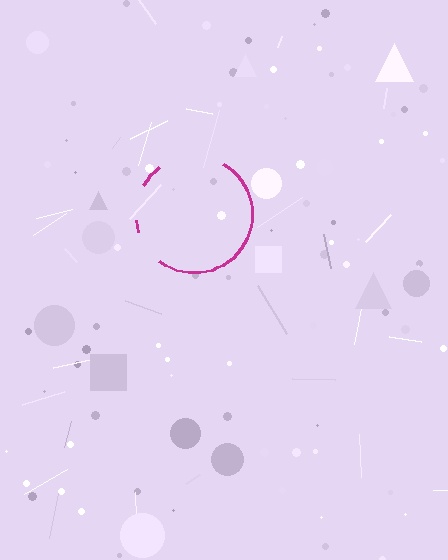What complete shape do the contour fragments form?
The contour fragments form a circle.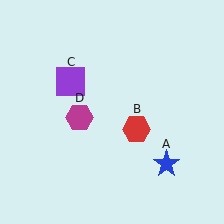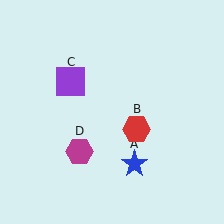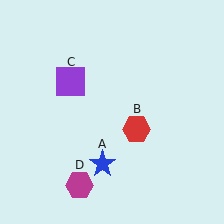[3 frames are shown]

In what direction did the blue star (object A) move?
The blue star (object A) moved left.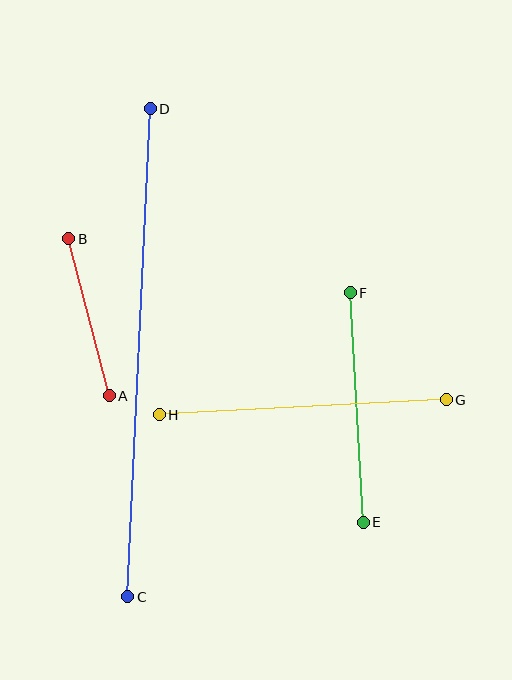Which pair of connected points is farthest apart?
Points C and D are farthest apart.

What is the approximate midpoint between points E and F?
The midpoint is at approximately (357, 407) pixels.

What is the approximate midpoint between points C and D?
The midpoint is at approximately (139, 353) pixels.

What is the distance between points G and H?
The distance is approximately 287 pixels.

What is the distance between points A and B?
The distance is approximately 162 pixels.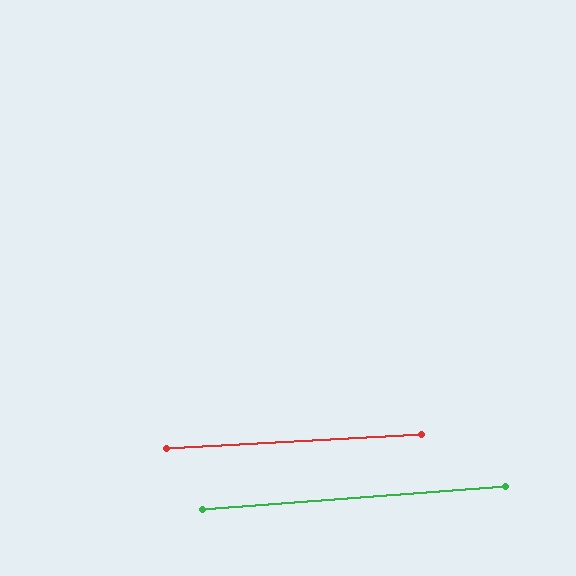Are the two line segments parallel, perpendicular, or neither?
Parallel — their directions differ by only 1.1°.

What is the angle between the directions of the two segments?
Approximately 1 degree.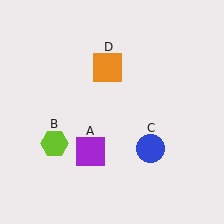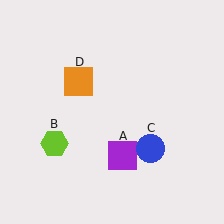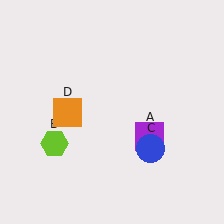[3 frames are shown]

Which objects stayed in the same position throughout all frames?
Lime hexagon (object B) and blue circle (object C) remained stationary.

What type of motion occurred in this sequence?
The purple square (object A), orange square (object D) rotated counterclockwise around the center of the scene.